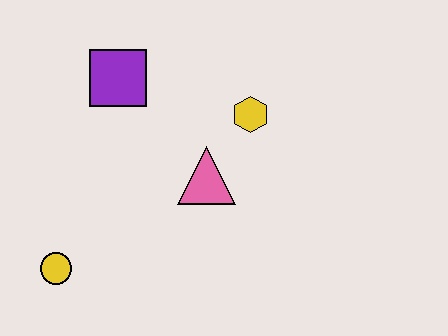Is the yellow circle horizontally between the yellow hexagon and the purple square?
No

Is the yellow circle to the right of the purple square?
No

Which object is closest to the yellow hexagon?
The pink triangle is closest to the yellow hexagon.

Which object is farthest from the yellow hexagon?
The yellow circle is farthest from the yellow hexagon.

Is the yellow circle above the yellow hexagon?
No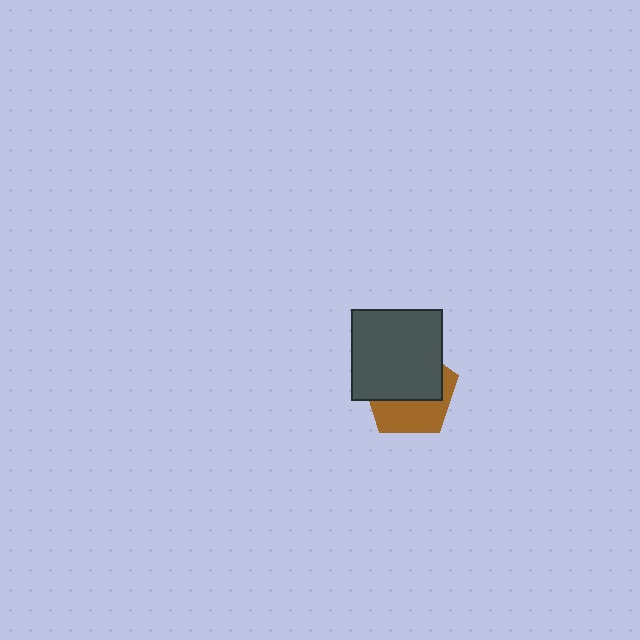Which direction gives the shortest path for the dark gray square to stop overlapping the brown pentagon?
Moving up gives the shortest separation.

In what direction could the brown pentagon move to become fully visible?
The brown pentagon could move down. That would shift it out from behind the dark gray square entirely.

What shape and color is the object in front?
The object in front is a dark gray square.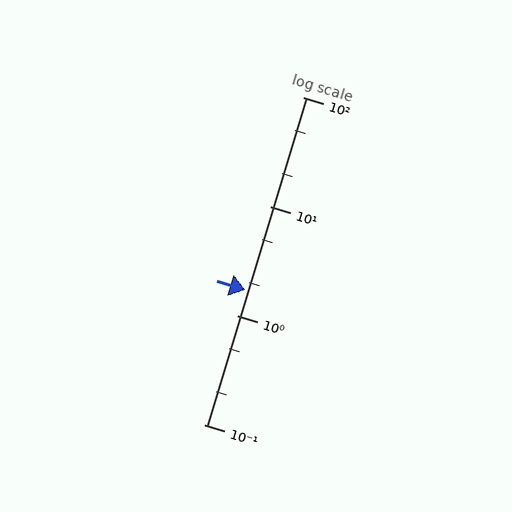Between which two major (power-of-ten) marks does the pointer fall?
The pointer is between 1 and 10.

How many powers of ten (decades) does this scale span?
The scale spans 3 decades, from 0.1 to 100.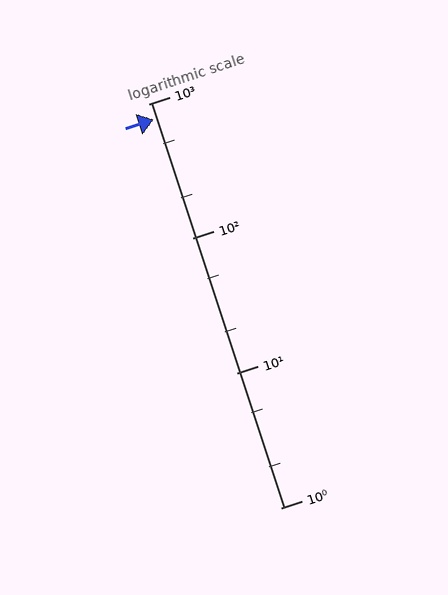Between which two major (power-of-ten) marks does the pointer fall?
The pointer is between 100 and 1000.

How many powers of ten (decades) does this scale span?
The scale spans 3 decades, from 1 to 1000.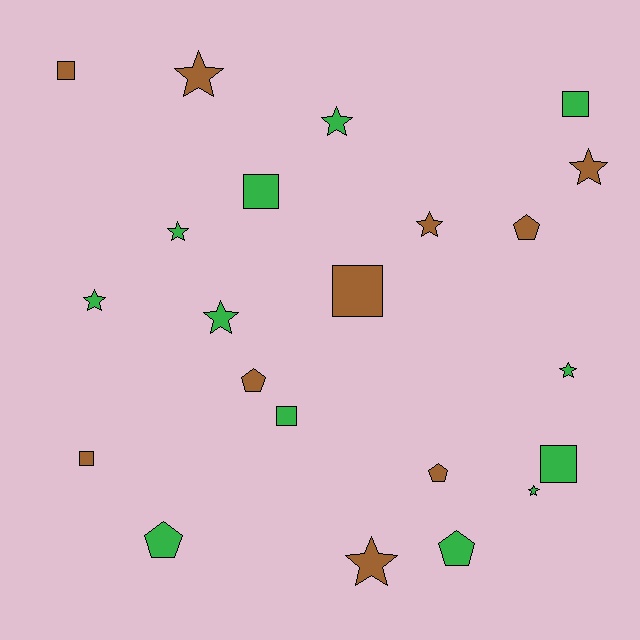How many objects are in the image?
There are 22 objects.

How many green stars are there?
There are 6 green stars.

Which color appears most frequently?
Green, with 12 objects.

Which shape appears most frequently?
Star, with 10 objects.